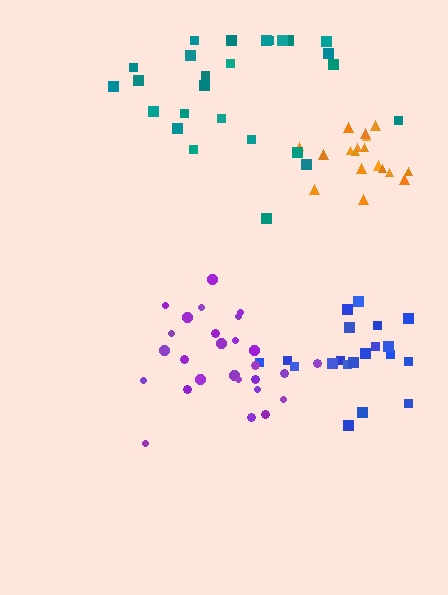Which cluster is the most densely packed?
Orange.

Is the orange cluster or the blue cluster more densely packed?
Orange.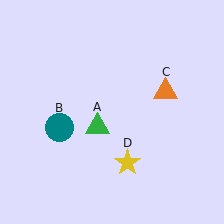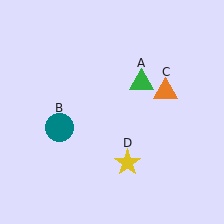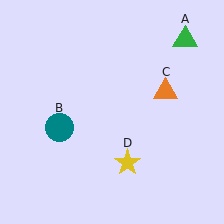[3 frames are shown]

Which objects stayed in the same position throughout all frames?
Teal circle (object B) and orange triangle (object C) and yellow star (object D) remained stationary.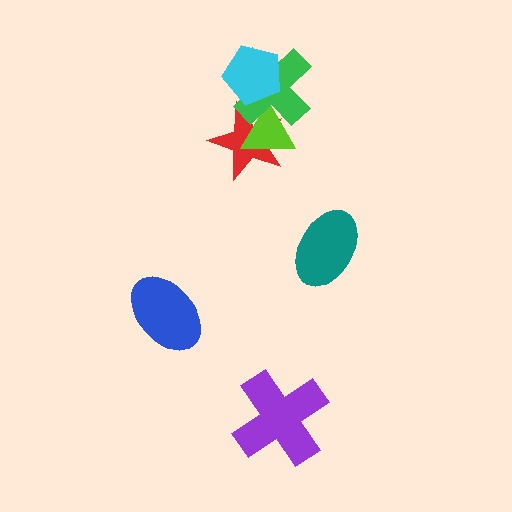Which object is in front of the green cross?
The cyan pentagon is in front of the green cross.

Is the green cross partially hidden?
Yes, it is partially covered by another shape.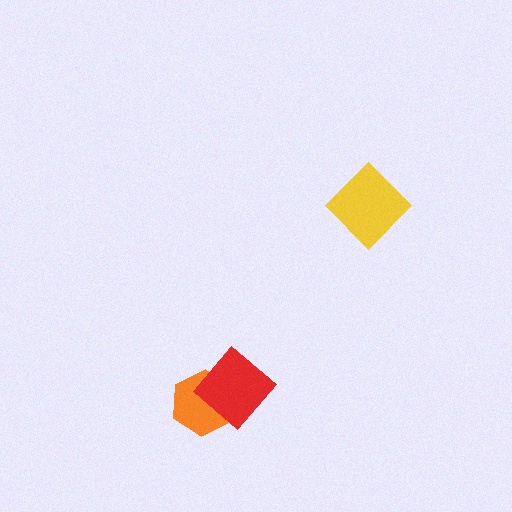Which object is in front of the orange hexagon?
The red diamond is in front of the orange hexagon.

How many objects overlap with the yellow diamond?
0 objects overlap with the yellow diamond.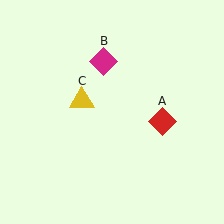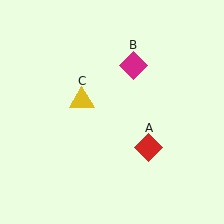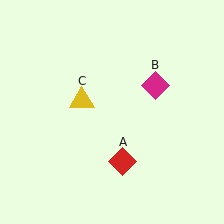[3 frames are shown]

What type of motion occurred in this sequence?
The red diamond (object A), magenta diamond (object B) rotated clockwise around the center of the scene.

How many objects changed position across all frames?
2 objects changed position: red diamond (object A), magenta diamond (object B).